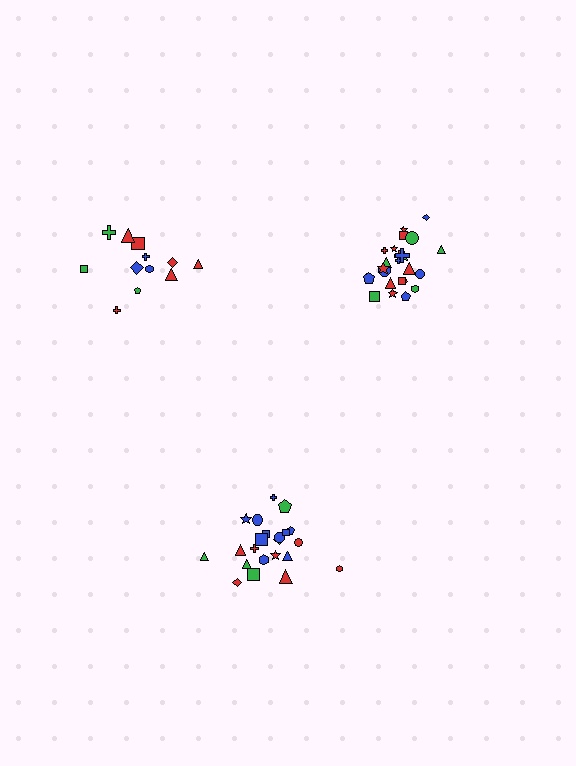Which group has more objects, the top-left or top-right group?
The top-right group.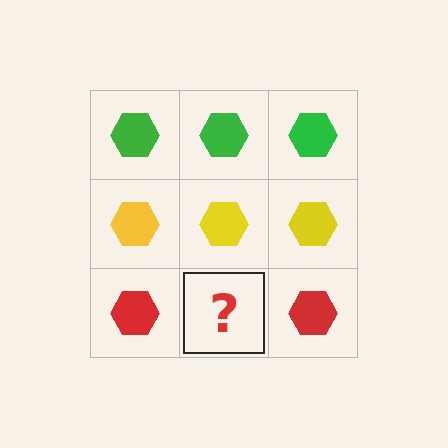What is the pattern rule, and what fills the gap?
The rule is that each row has a consistent color. The gap should be filled with a red hexagon.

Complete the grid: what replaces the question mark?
The question mark should be replaced with a red hexagon.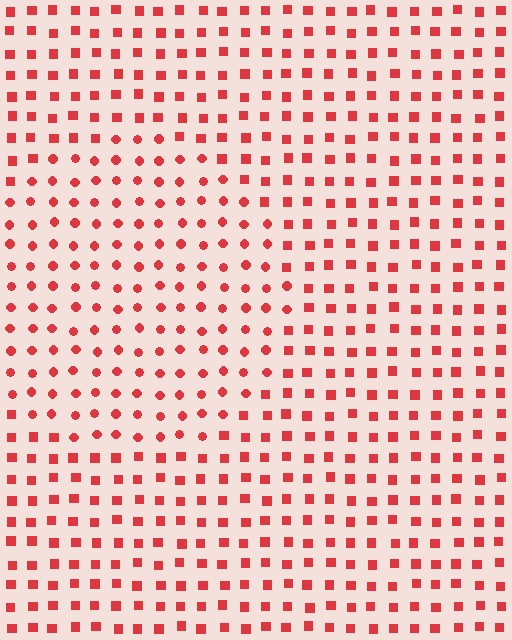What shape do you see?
I see a circle.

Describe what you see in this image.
The image is filled with small red elements arranged in a uniform grid. A circle-shaped region contains circles, while the surrounding area contains squares. The boundary is defined purely by the change in element shape.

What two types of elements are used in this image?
The image uses circles inside the circle region and squares outside it.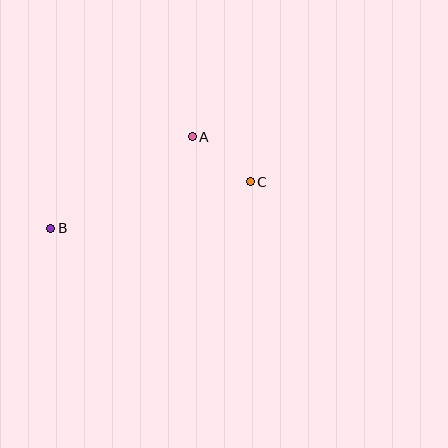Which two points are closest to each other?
Points A and C are closest to each other.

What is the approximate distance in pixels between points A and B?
The distance between A and B is approximately 168 pixels.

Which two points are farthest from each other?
Points B and C are farthest from each other.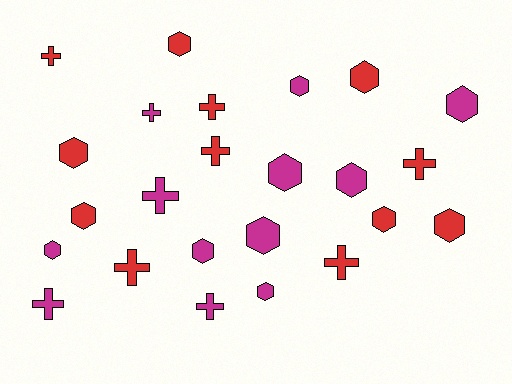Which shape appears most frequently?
Hexagon, with 14 objects.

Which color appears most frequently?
Red, with 12 objects.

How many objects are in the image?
There are 24 objects.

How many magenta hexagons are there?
There are 8 magenta hexagons.